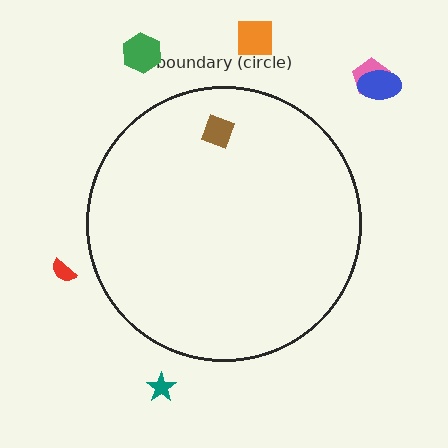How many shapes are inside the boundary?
1 inside, 6 outside.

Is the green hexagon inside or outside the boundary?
Outside.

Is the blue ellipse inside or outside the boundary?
Outside.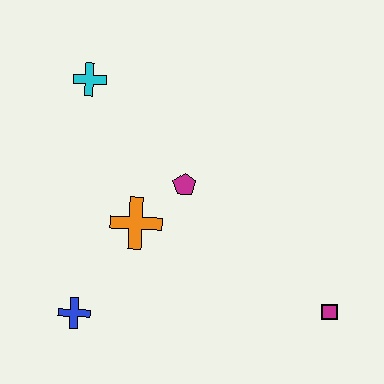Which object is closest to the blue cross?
The orange cross is closest to the blue cross.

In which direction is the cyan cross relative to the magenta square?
The cyan cross is to the left of the magenta square.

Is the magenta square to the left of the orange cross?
No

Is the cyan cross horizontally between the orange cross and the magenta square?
No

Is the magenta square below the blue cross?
No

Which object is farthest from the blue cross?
The magenta square is farthest from the blue cross.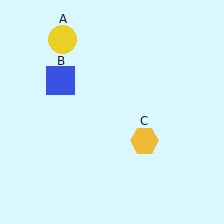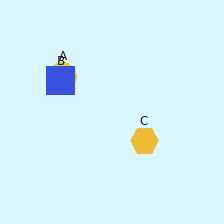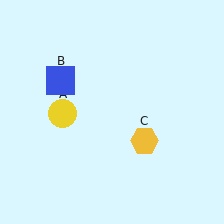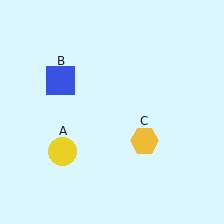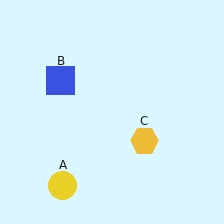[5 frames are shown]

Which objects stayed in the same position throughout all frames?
Blue square (object B) and yellow hexagon (object C) remained stationary.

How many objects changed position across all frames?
1 object changed position: yellow circle (object A).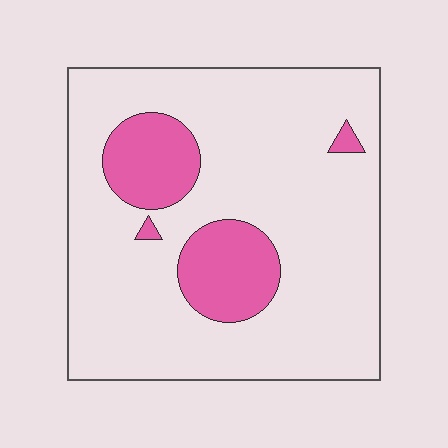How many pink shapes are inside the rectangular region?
4.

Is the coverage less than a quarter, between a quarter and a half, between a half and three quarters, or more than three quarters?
Less than a quarter.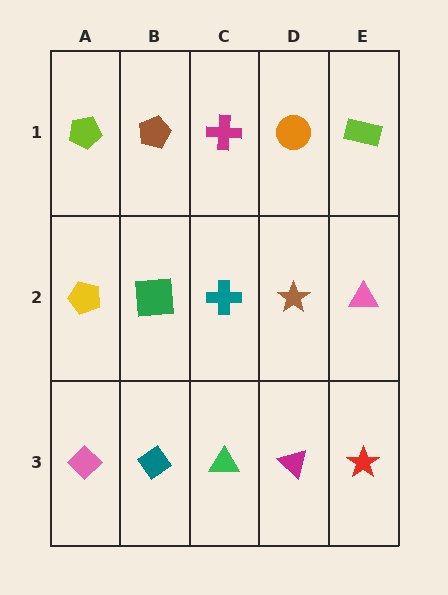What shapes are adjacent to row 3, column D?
A brown star (row 2, column D), a green triangle (row 3, column C), a red star (row 3, column E).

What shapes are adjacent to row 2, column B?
A brown pentagon (row 1, column B), a teal diamond (row 3, column B), a yellow pentagon (row 2, column A), a teal cross (row 2, column C).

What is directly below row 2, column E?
A red star.